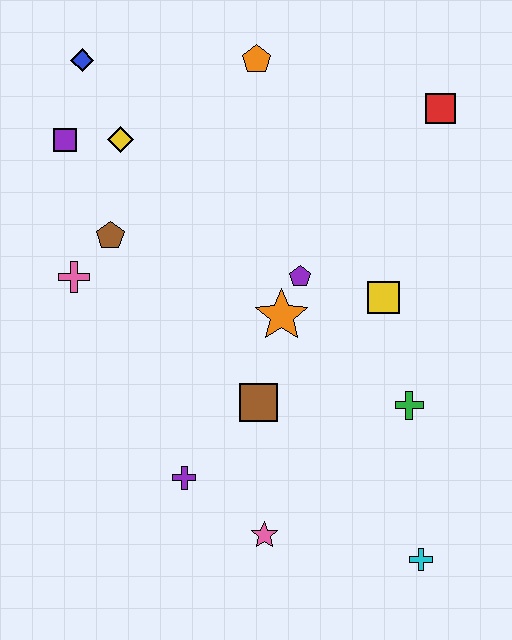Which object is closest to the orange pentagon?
The yellow diamond is closest to the orange pentagon.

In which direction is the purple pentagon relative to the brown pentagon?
The purple pentagon is to the right of the brown pentagon.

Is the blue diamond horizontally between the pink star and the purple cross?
No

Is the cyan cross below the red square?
Yes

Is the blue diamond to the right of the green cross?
No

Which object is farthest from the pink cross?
The cyan cross is farthest from the pink cross.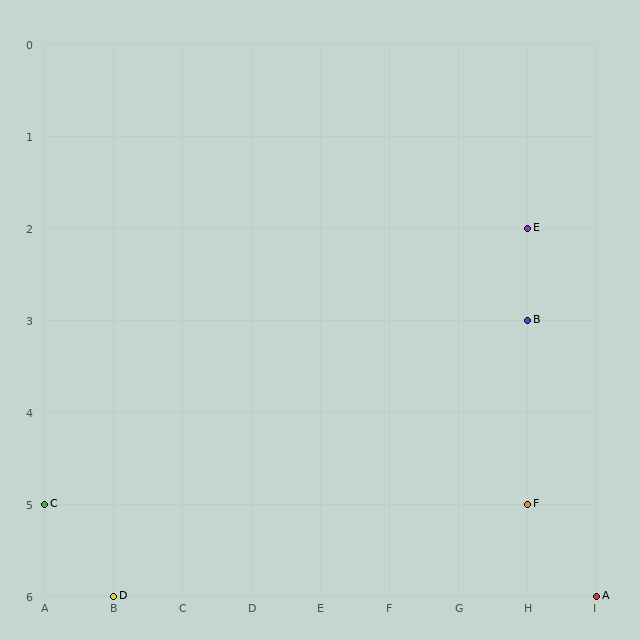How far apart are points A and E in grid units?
Points A and E are 1 column and 4 rows apart (about 4.1 grid units diagonally).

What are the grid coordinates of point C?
Point C is at grid coordinates (A, 5).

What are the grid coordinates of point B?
Point B is at grid coordinates (H, 3).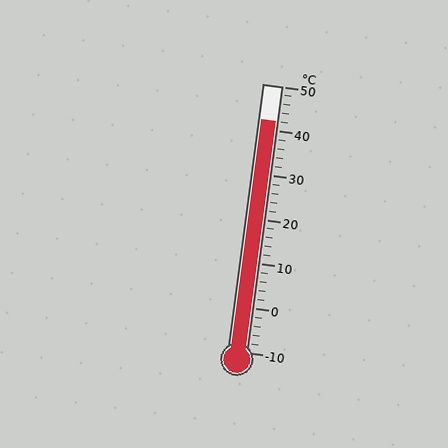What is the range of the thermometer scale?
The thermometer scale ranges from -10°C to 50°C.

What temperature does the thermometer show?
The thermometer shows approximately 42°C.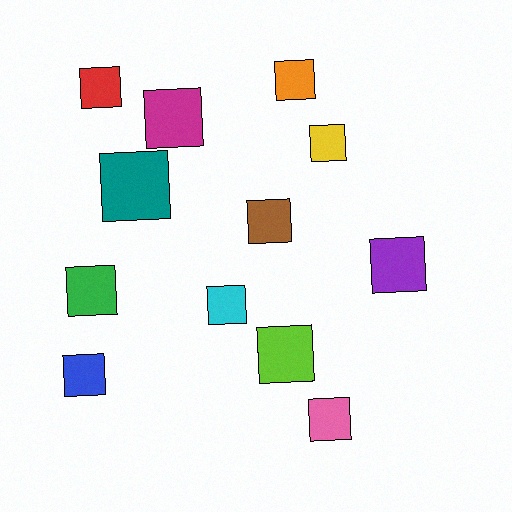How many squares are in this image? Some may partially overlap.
There are 12 squares.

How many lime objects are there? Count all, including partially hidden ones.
There is 1 lime object.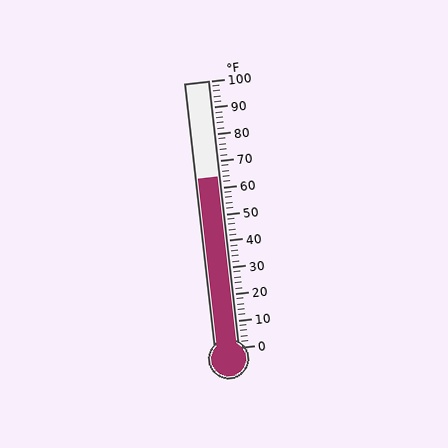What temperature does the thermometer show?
The thermometer shows approximately 64°F.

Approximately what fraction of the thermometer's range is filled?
The thermometer is filled to approximately 65% of its range.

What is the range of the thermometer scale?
The thermometer scale ranges from 0°F to 100°F.